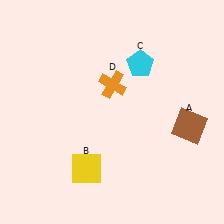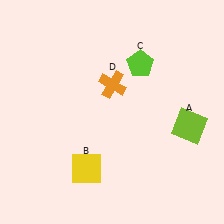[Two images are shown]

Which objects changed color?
A changed from brown to lime. C changed from cyan to lime.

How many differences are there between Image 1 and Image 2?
There are 2 differences between the two images.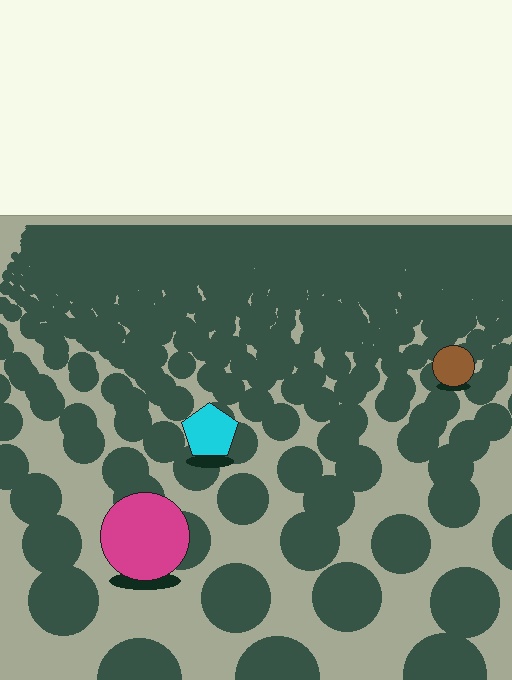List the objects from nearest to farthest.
From nearest to farthest: the magenta circle, the cyan pentagon, the brown circle.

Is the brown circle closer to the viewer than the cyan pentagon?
No. The cyan pentagon is closer — you can tell from the texture gradient: the ground texture is coarser near it.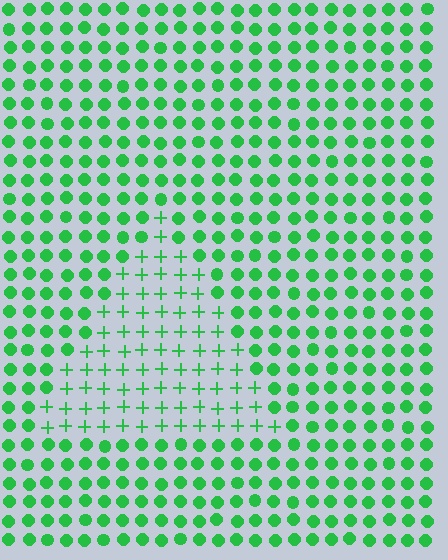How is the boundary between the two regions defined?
The boundary is defined by a change in element shape: plus signs inside vs. circles outside. All elements share the same color and spacing.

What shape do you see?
I see a triangle.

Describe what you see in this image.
The image is filled with small green elements arranged in a uniform grid. A triangle-shaped region contains plus signs, while the surrounding area contains circles. The boundary is defined purely by the change in element shape.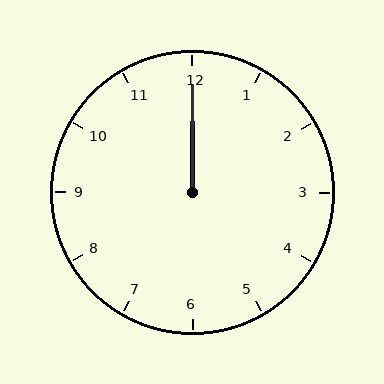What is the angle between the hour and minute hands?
Approximately 0 degrees.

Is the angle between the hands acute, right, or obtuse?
It is acute.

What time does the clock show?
12:00.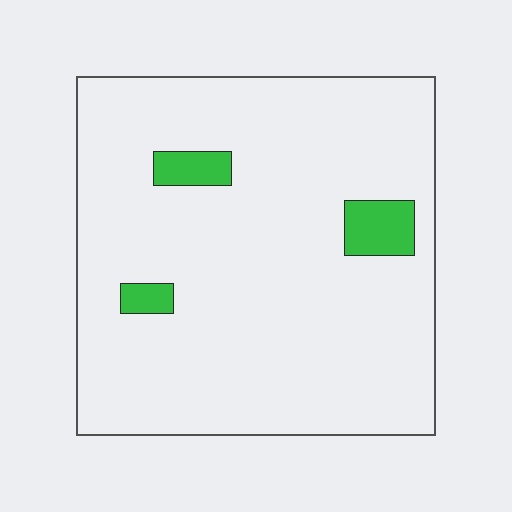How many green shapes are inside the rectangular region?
3.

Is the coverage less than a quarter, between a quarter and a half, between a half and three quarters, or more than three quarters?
Less than a quarter.